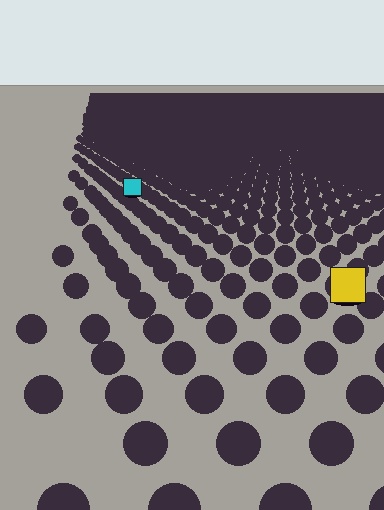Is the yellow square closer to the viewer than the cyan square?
Yes. The yellow square is closer — you can tell from the texture gradient: the ground texture is coarser near it.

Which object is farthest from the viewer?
The cyan square is farthest from the viewer. It appears smaller and the ground texture around it is denser.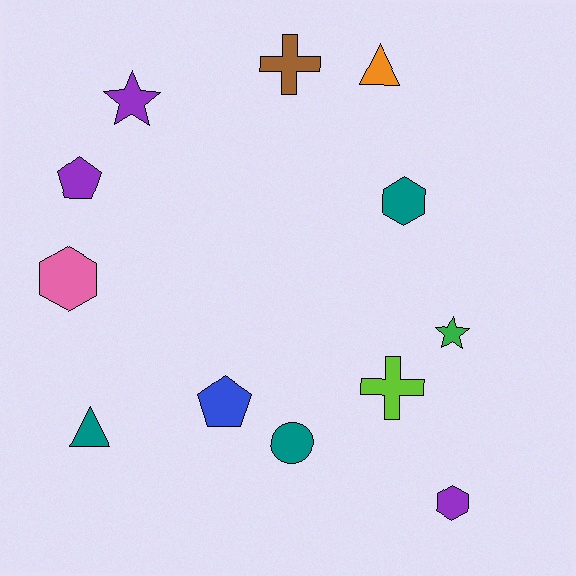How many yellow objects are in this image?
There are no yellow objects.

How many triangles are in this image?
There are 2 triangles.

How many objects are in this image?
There are 12 objects.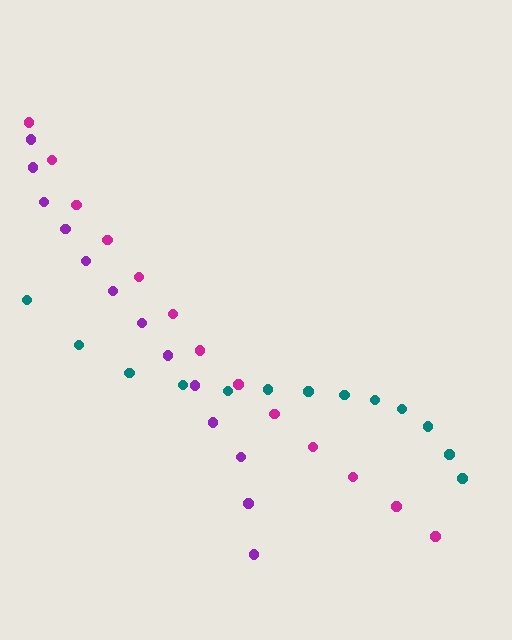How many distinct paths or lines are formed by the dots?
There are 3 distinct paths.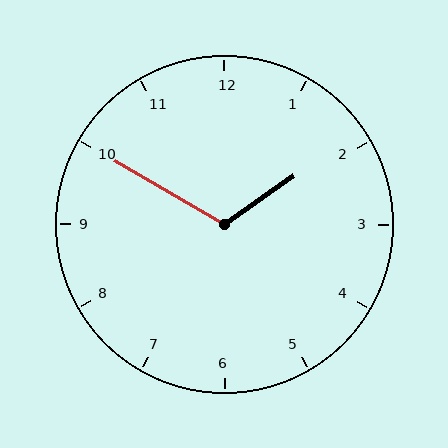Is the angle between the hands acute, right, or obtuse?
It is obtuse.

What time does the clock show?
1:50.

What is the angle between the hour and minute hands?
Approximately 115 degrees.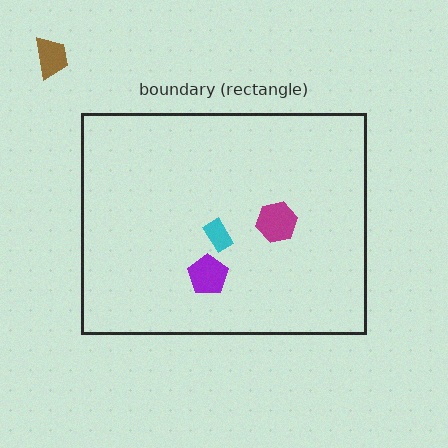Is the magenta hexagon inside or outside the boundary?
Inside.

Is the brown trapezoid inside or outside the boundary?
Outside.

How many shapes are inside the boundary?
3 inside, 1 outside.